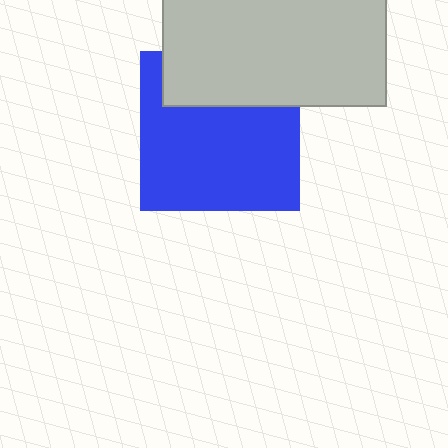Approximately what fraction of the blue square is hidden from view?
Roughly 30% of the blue square is hidden behind the light gray rectangle.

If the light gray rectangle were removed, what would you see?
You would see the complete blue square.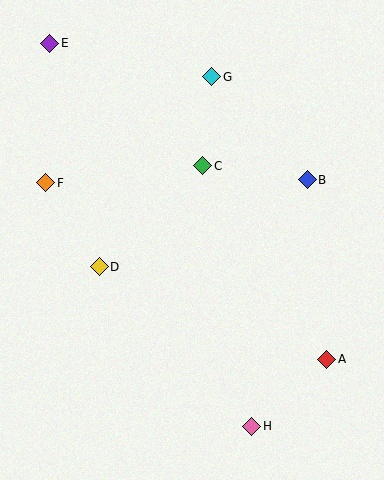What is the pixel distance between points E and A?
The distance between E and A is 420 pixels.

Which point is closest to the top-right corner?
Point G is closest to the top-right corner.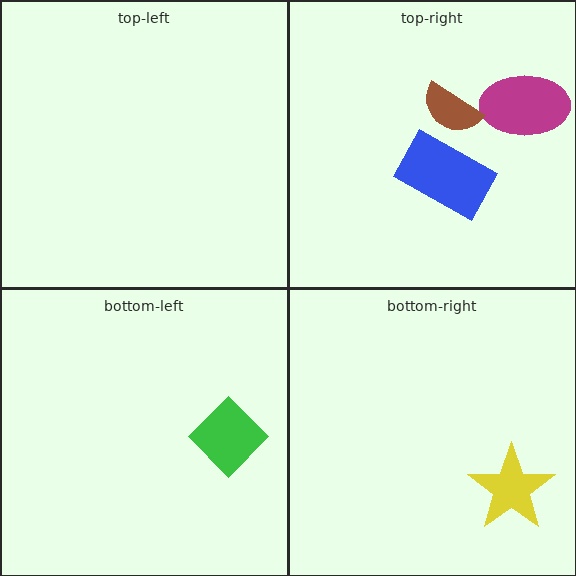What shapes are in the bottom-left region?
The green diamond.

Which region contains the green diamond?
The bottom-left region.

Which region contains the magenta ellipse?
The top-right region.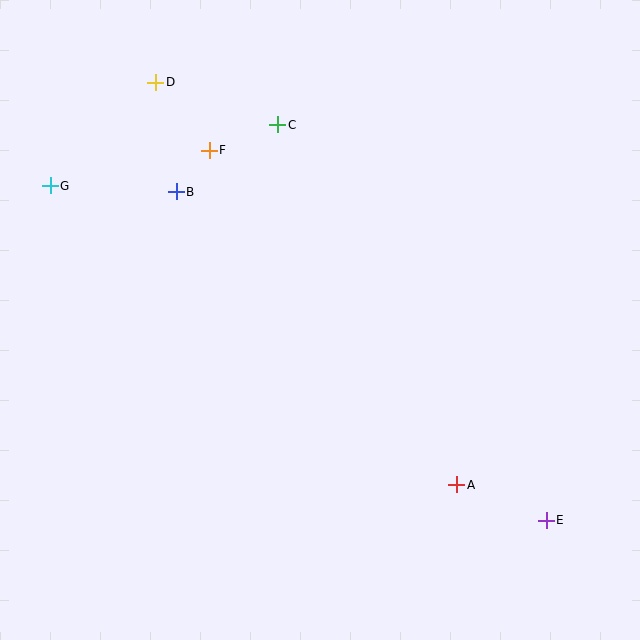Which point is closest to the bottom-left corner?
Point G is closest to the bottom-left corner.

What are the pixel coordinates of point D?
Point D is at (156, 82).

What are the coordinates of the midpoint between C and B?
The midpoint between C and B is at (227, 158).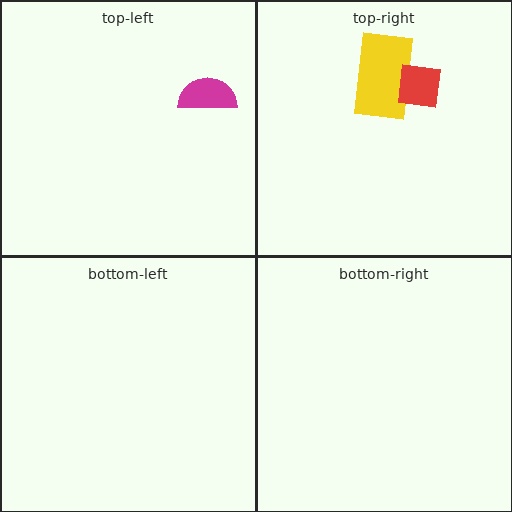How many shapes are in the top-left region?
1.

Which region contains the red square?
The top-right region.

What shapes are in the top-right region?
The yellow rectangle, the red square.